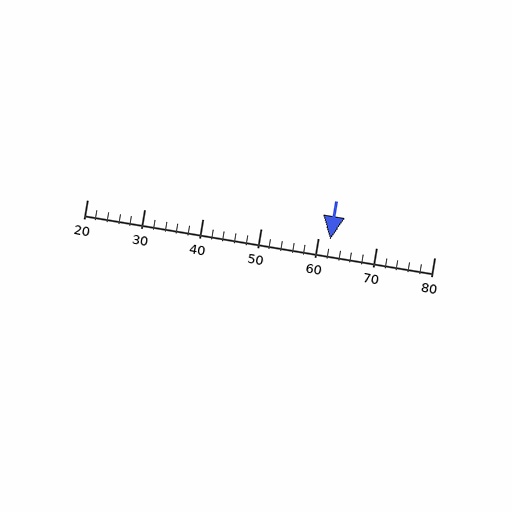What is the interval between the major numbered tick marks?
The major tick marks are spaced 10 units apart.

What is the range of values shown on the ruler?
The ruler shows values from 20 to 80.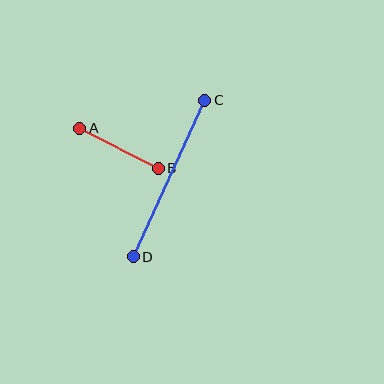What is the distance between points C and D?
The distance is approximately 172 pixels.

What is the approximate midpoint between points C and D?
The midpoint is at approximately (169, 178) pixels.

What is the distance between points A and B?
The distance is approximately 88 pixels.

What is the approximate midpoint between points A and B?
The midpoint is at approximately (119, 148) pixels.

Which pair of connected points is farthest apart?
Points C and D are farthest apart.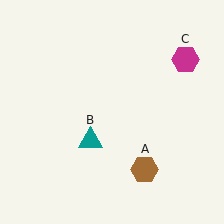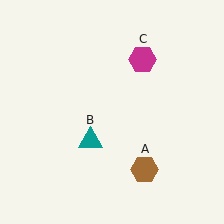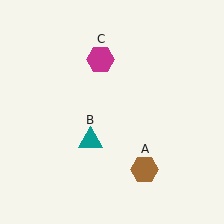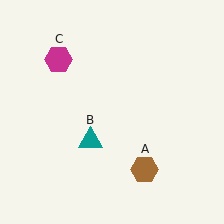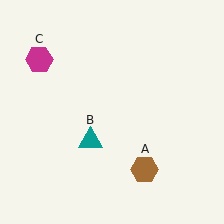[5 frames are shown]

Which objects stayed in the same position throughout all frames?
Brown hexagon (object A) and teal triangle (object B) remained stationary.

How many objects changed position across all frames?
1 object changed position: magenta hexagon (object C).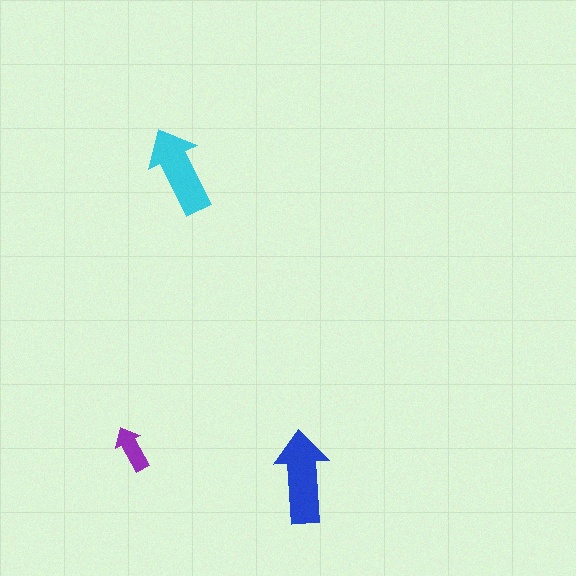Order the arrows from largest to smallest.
the blue one, the cyan one, the purple one.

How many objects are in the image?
There are 3 objects in the image.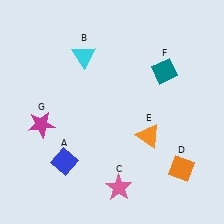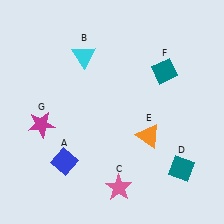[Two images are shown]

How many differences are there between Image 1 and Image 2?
There is 1 difference between the two images.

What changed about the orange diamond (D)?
In Image 1, D is orange. In Image 2, it changed to teal.